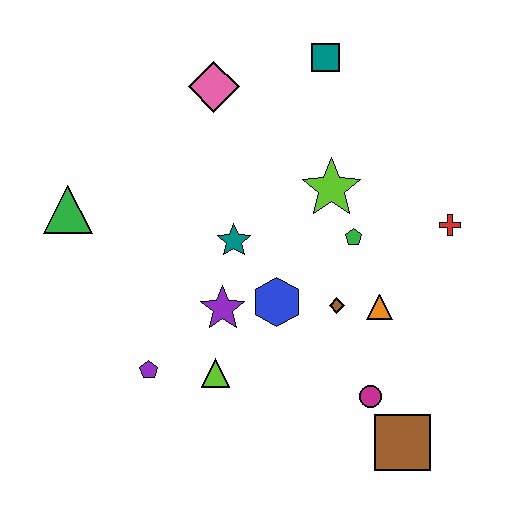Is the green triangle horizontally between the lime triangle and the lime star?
No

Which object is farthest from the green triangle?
The brown square is farthest from the green triangle.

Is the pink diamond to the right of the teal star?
No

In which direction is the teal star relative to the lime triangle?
The teal star is above the lime triangle.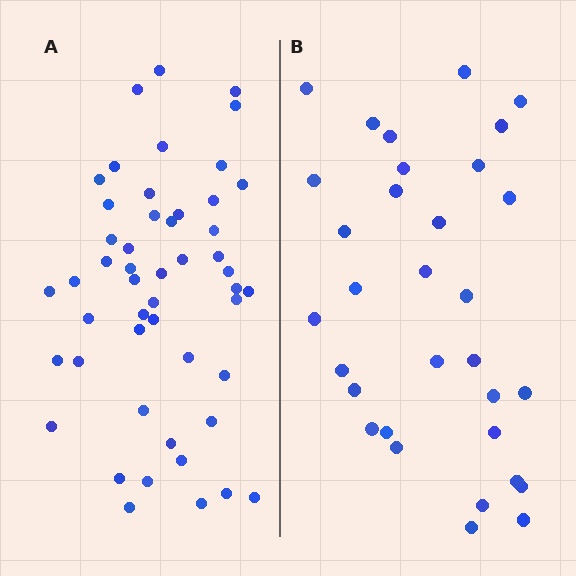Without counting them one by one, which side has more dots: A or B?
Region A (the left region) has more dots.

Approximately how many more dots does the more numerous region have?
Region A has approximately 20 more dots than region B.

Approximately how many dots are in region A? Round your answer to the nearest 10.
About 50 dots.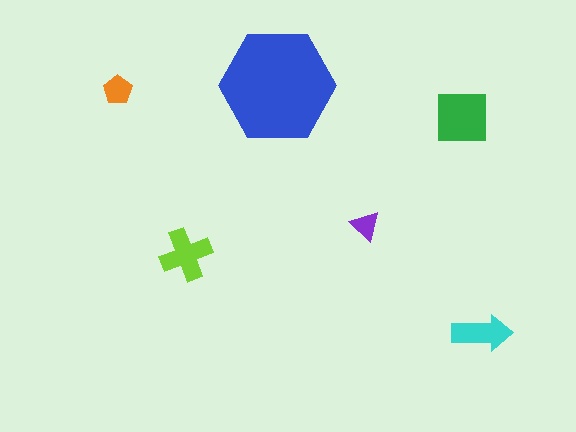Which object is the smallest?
The purple triangle.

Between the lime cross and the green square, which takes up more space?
The green square.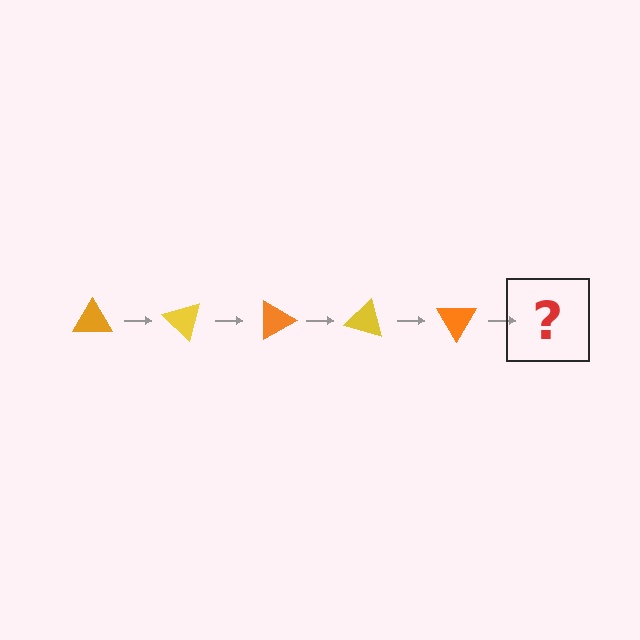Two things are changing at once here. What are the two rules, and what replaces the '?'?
The two rules are that it rotates 45 degrees each step and the color cycles through orange and yellow. The '?' should be a yellow triangle, rotated 225 degrees from the start.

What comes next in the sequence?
The next element should be a yellow triangle, rotated 225 degrees from the start.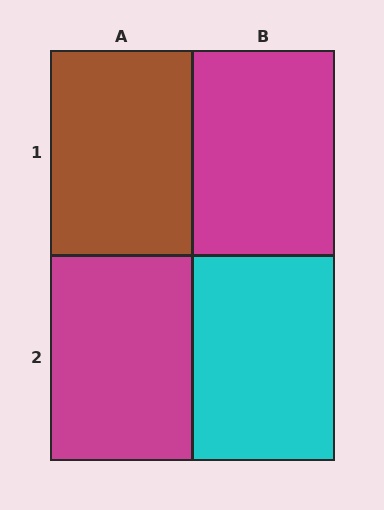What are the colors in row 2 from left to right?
Magenta, cyan.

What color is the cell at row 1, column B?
Magenta.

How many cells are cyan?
1 cell is cyan.